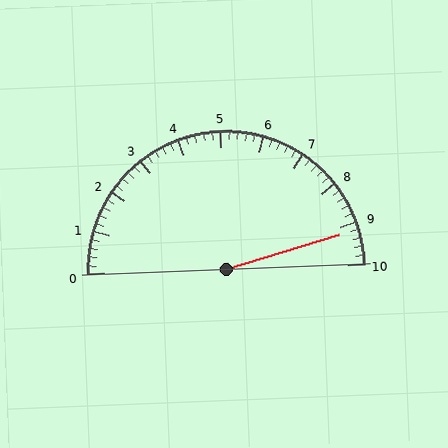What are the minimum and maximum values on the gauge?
The gauge ranges from 0 to 10.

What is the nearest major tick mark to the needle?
The nearest major tick mark is 9.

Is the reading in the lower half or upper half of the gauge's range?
The reading is in the upper half of the range (0 to 10).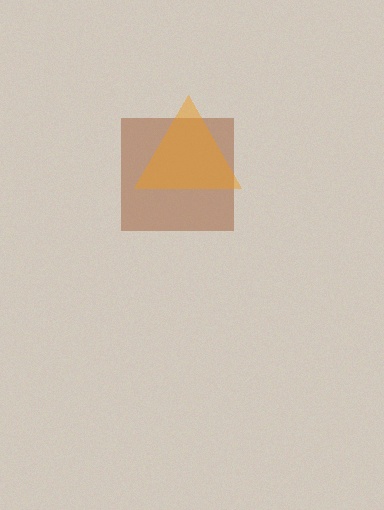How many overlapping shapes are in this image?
There are 2 overlapping shapes in the image.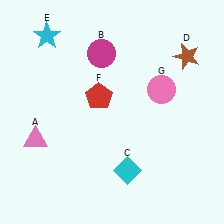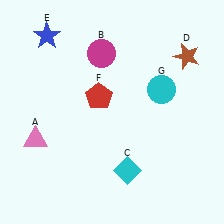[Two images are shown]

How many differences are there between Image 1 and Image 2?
There are 2 differences between the two images.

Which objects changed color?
E changed from cyan to blue. G changed from pink to cyan.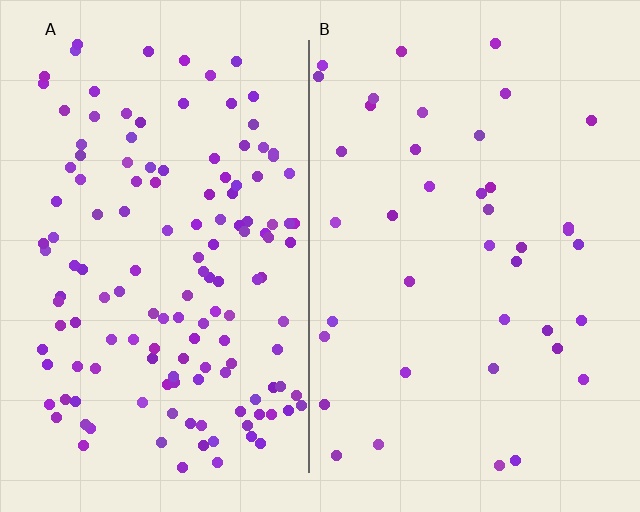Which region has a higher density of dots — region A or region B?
A (the left).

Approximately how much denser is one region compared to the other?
Approximately 3.5× — region A over region B.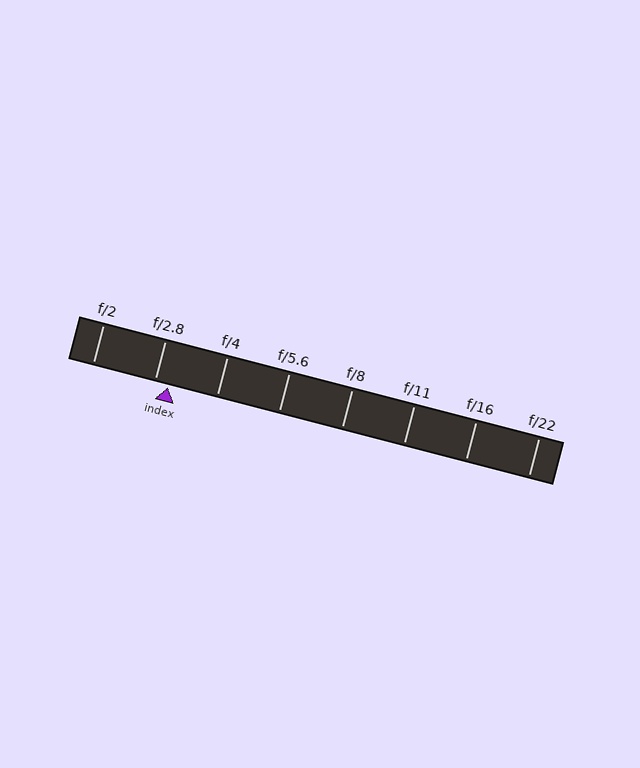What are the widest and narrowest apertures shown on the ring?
The widest aperture shown is f/2 and the narrowest is f/22.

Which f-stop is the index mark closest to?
The index mark is closest to f/2.8.